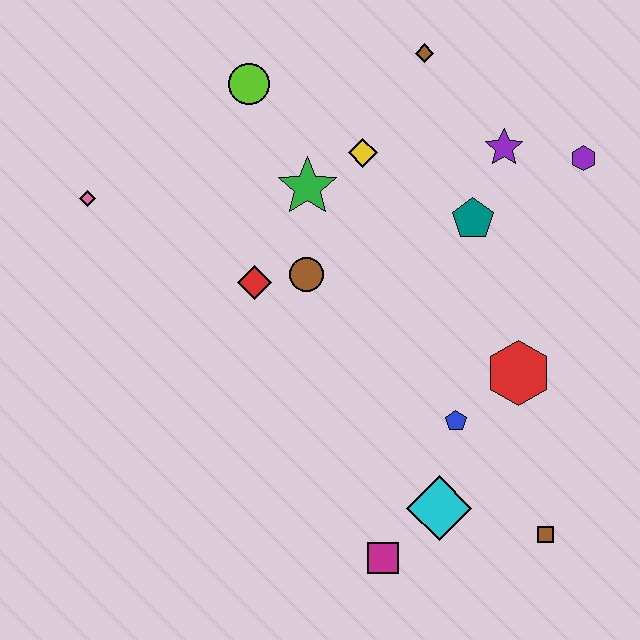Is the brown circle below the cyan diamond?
No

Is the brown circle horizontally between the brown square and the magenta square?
No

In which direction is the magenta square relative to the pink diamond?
The magenta square is below the pink diamond.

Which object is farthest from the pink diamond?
The brown square is farthest from the pink diamond.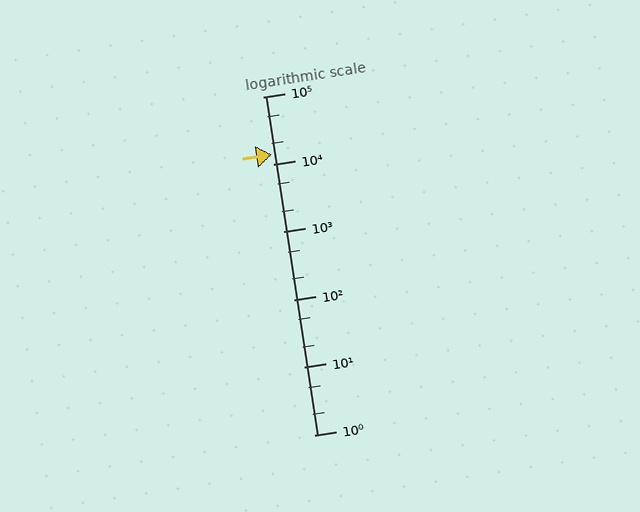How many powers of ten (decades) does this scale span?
The scale spans 5 decades, from 1 to 100000.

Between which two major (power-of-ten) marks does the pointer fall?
The pointer is between 10000 and 100000.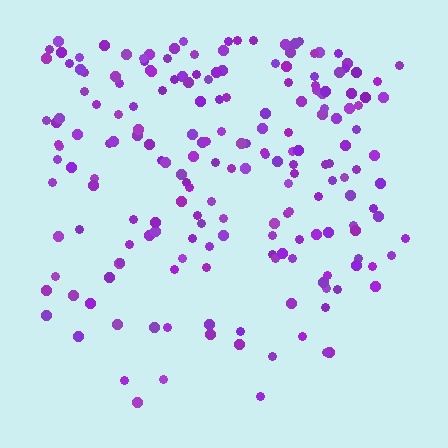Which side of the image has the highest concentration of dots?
The top.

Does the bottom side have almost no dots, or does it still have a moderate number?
Still a moderate number, just noticeably fewer than the top.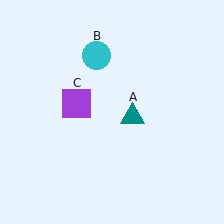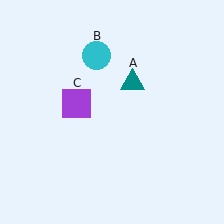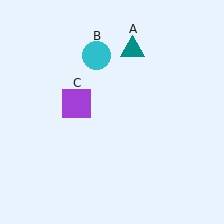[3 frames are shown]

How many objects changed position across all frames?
1 object changed position: teal triangle (object A).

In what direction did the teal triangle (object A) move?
The teal triangle (object A) moved up.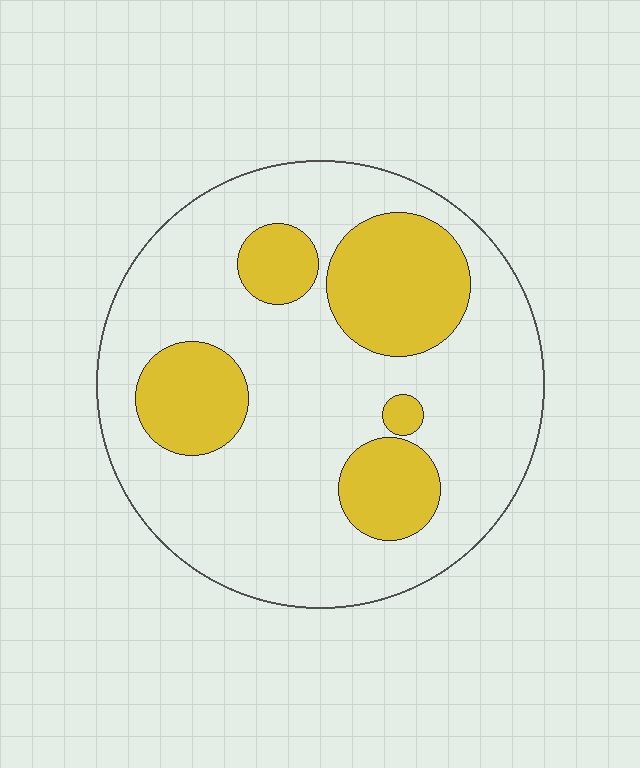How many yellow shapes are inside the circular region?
5.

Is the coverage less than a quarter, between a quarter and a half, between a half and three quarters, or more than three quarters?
Between a quarter and a half.